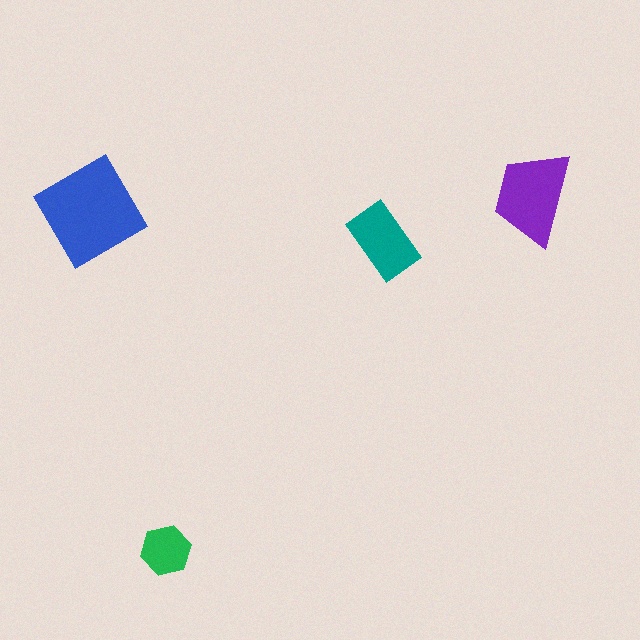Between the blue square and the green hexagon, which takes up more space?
The blue square.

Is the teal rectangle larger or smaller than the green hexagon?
Larger.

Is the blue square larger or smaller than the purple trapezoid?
Larger.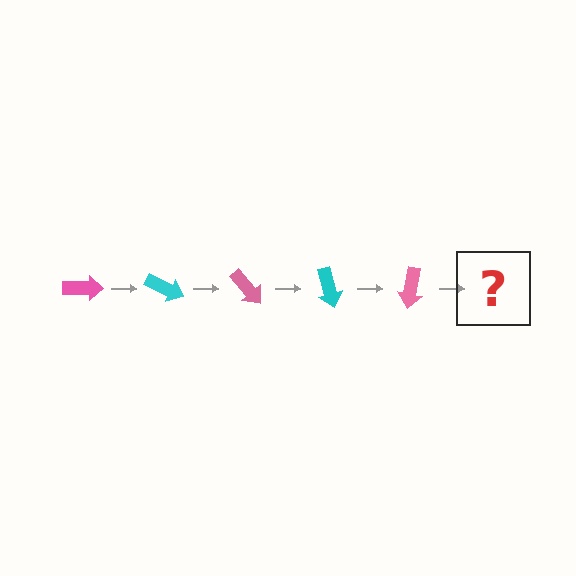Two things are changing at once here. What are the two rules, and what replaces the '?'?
The two rules are that it rotates 25 degrees each step and the color cycles through pink and cyan. The '?' should be a cyan arrow, rotated 125 degrees from the start.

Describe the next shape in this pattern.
It should be a cyan arrow, rotated 125 degrees from the start.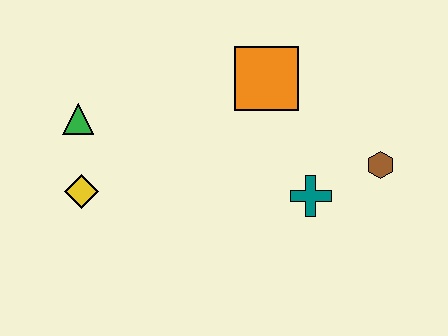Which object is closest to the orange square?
The teal cross is closest to the orange square.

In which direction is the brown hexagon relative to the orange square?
The brown hexagon is to the right of the orange square.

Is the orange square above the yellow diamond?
Yes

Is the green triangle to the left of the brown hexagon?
Yes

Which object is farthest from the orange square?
The yellow diamond is farthest from the orange square.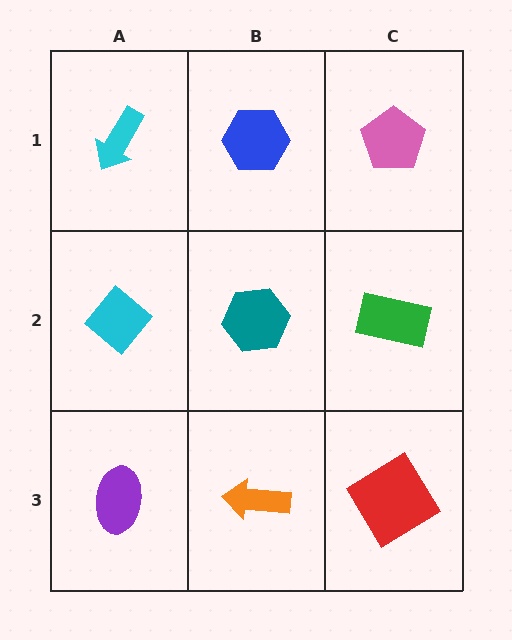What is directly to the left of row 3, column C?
An orange arrow.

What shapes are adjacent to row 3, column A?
A cyan diamond (row 2, column A), an orange arrow (row 3, column B).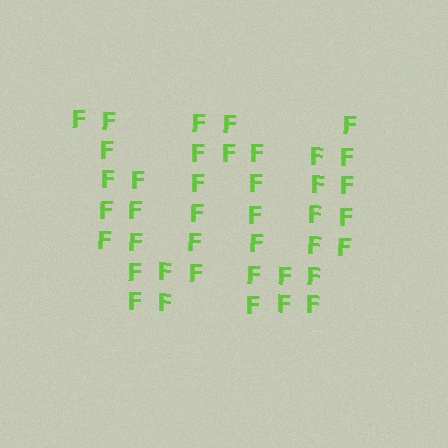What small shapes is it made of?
It is made of small letter F's.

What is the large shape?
The large shape is the letter W.